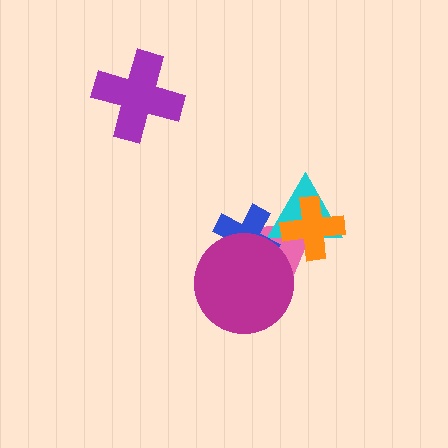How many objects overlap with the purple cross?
0 objects overlap with the purple cross.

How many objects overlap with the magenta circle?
2 objects overlap with the magenta circle.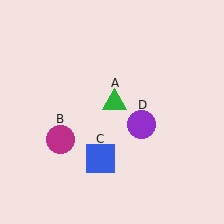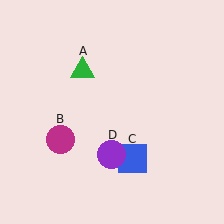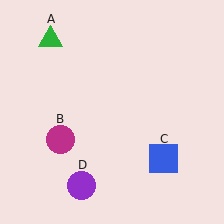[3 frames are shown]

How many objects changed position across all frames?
3 objects changed position: green triangle (object A), blue square (object C), purple circle (object D).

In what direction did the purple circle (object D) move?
The purple circle (object D) moved down and to the left.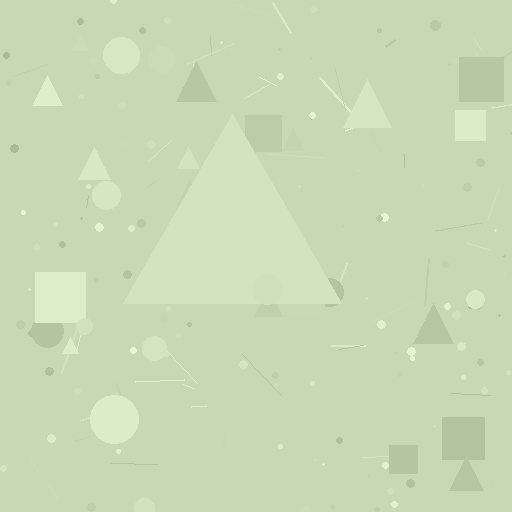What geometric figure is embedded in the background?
A triangle is embedded in the background.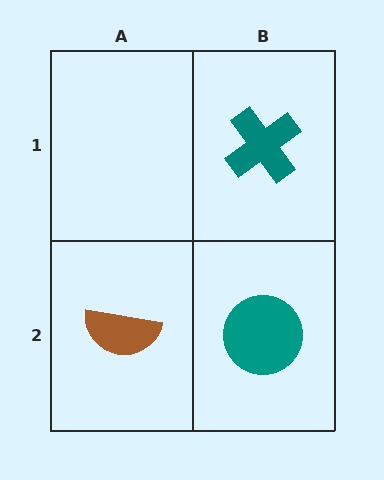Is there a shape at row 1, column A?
No, that cell is empty.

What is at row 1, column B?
A teal cross.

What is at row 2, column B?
A teal circle.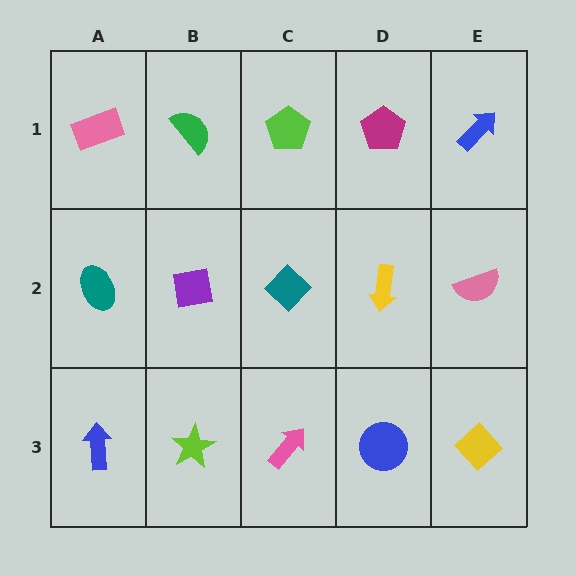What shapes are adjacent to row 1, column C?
A teal diamond (row 2, column C), a green semicircle (row 1, column B), a magenta pentagon (row 1, column D).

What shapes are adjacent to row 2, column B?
A green semicircle (row 1, column B), a lime star (row 3, column B), a teal ellipse (row 2, column A), a teal diamond (row 2, column C).